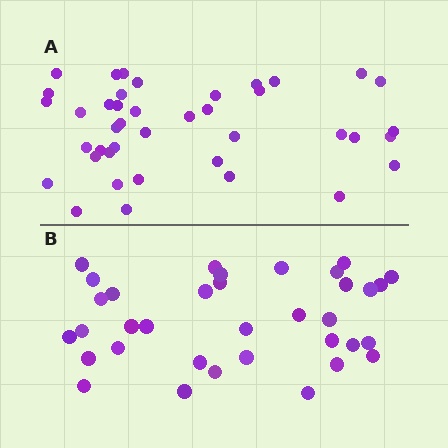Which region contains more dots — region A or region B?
Region A (the top region) has more dots.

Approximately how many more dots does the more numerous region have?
Region A has about 6 more dots than region B.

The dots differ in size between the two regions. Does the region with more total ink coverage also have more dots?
No. Region B has more total ink coverage because its dots are larger, but region A actually contains more individual dots. Total area can be misleading — the number of items is what matters here.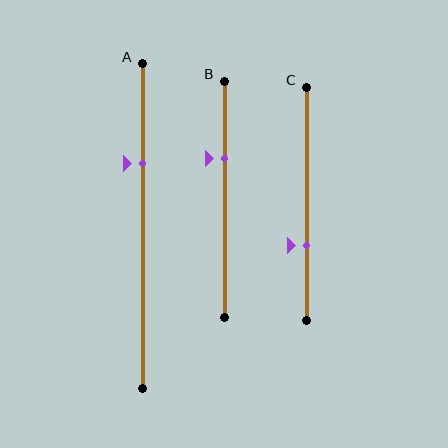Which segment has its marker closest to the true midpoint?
Segment B has its marker closest to the true midpoint.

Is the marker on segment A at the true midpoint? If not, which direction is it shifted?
No, the marker on segment A is shifted upward by about 19% of the segment length.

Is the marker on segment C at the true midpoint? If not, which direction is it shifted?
No, the marker on segment C is shifted downward by about 18% of the segment length.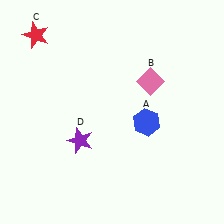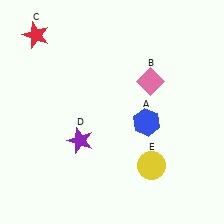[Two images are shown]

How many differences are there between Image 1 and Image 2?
There is 1 difference between the two images.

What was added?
A yellow circle (E) was added in Image 2.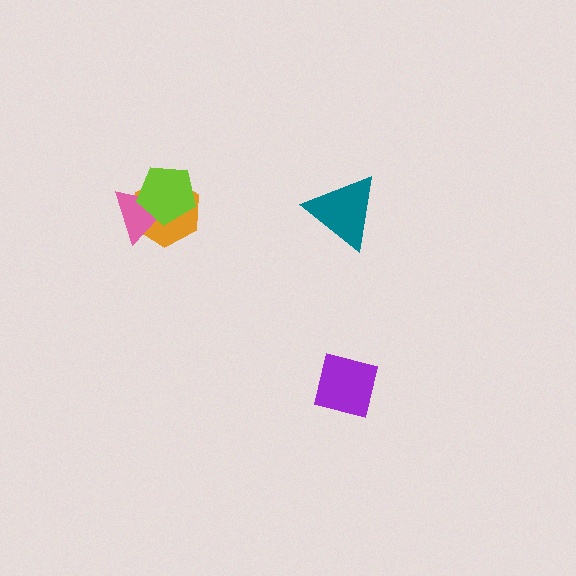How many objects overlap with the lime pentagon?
2 objects overlap with the lime pentagon.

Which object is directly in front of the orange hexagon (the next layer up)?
The pink triangle is directly in front of the orange hexagon.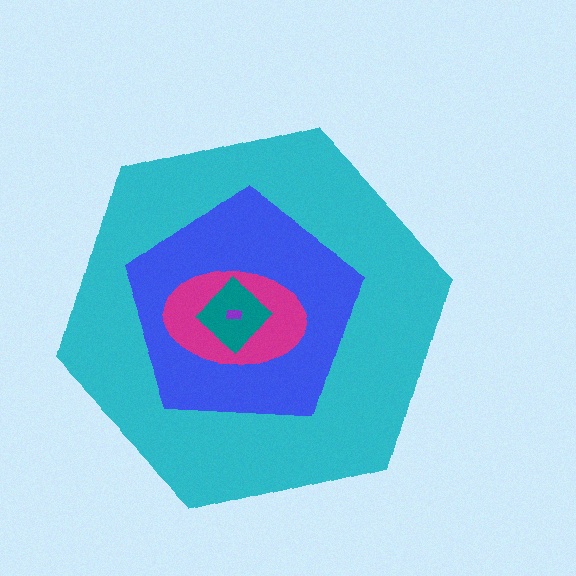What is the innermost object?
The purple rectangle.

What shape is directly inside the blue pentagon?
The magenta ellipse.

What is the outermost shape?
The cyan hexagon.